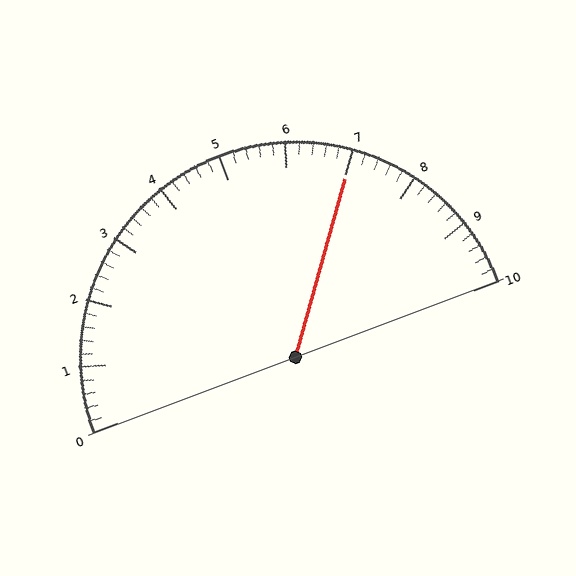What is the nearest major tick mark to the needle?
The nearest major tick mark is 7.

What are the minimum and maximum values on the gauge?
The gauge ranges from 0 to 10.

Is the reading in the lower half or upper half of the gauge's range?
The reading is in the upper half of the range (0 to 10).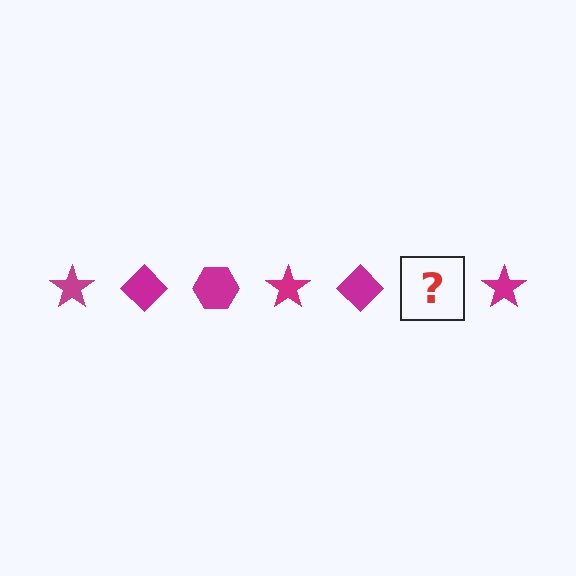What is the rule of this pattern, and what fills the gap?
The rule is that the pattern cycles through star, diamond, hexagon shapes in magenta. The gap should be filled with a magenta hexagon.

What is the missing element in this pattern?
The missing element is a magenta hexagon.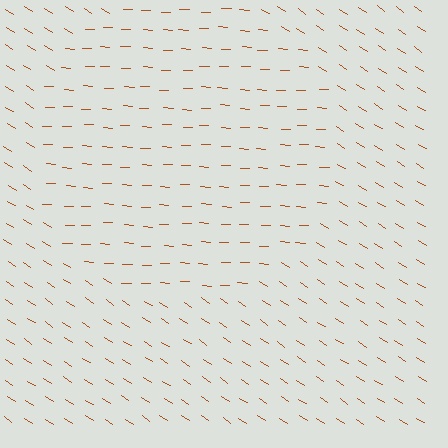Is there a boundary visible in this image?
Yes, there is a texture boundary formed by a change in line orientation.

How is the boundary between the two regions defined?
The boundary is defined purely by a change in line orientation (approximately 30 degrees difference). All lines are the same color and thickness.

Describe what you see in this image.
The image is filled with small brown line segments. A circle region in the image has lines oriented differently from the surrounding lines, creating a visible texture boundary.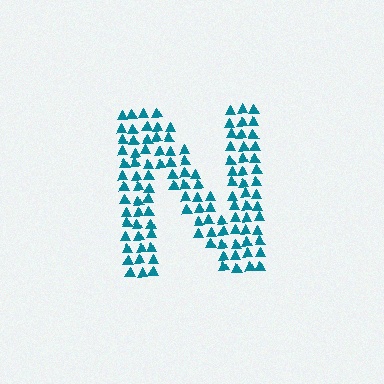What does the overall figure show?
The overall figure shows the letter N.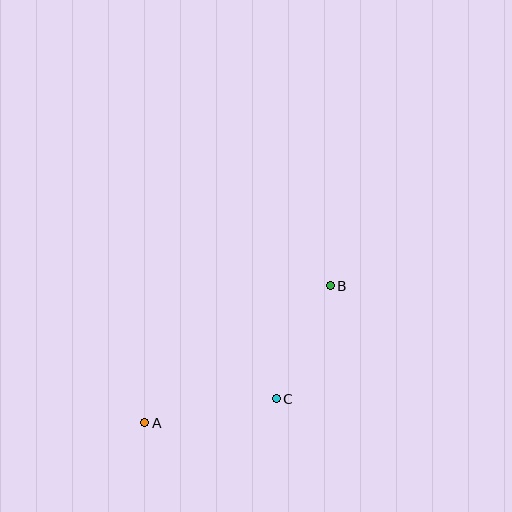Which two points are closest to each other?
Points B and C are closest to each other.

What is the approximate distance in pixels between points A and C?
The distance between A and C is approximately 134 pixels.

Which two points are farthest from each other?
Points A and B are farthest from each other.